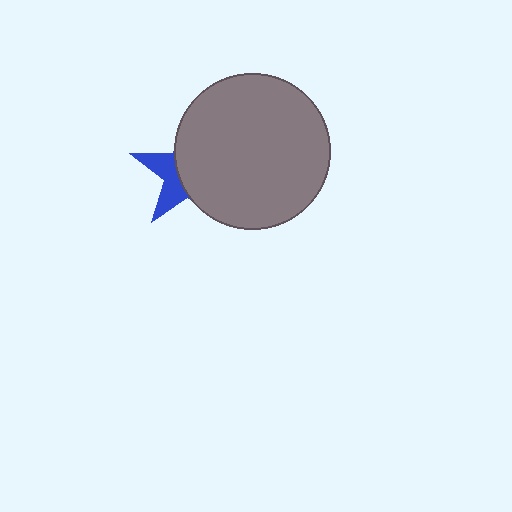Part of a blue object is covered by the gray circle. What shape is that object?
It is a star.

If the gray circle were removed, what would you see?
You would see the complete blue star.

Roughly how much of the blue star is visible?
A small part of it is visible (roughly 34%).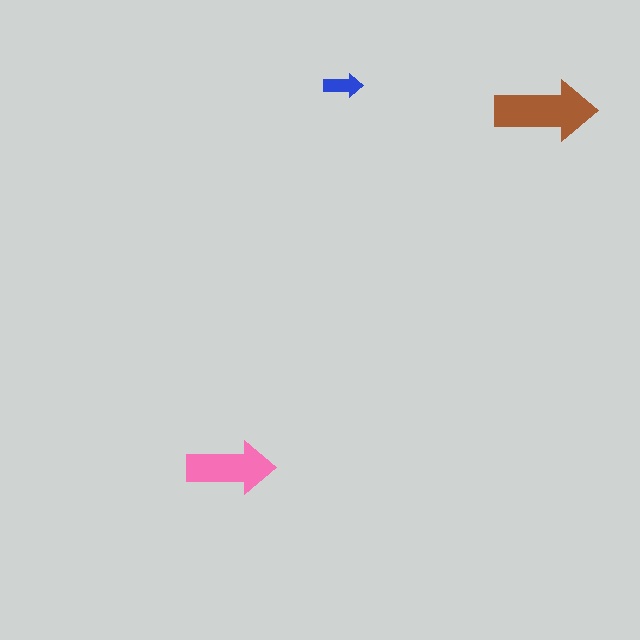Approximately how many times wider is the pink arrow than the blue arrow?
About 2.5 times wider.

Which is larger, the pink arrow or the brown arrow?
The brown one.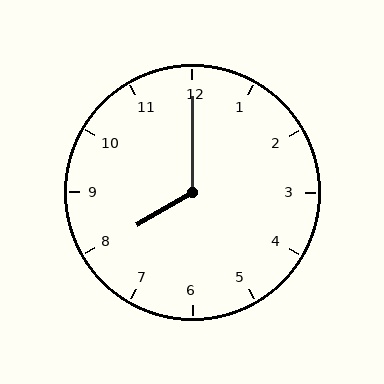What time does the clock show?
8:00.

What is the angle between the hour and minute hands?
Approximately 120 degrees.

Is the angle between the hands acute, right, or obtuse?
It is obtuse.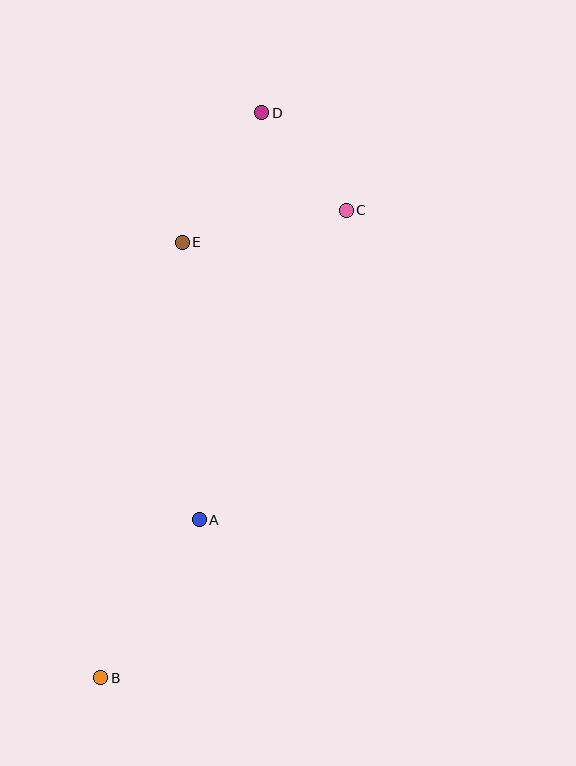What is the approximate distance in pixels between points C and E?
The distance between C and E is approximately 167 pixels.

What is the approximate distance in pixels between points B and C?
The distance between B and C is approximately 528 pixels.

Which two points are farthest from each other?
Points B and D are farthest from each other.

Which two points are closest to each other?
Points C and D are closest to each other.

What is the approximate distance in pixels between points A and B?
The distance between A and B is approximately 186 pixels.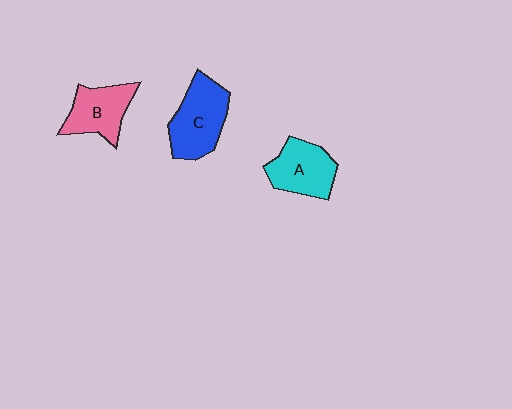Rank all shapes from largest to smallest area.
From largest to smallest: C (blue), A (cyan), B (pink).